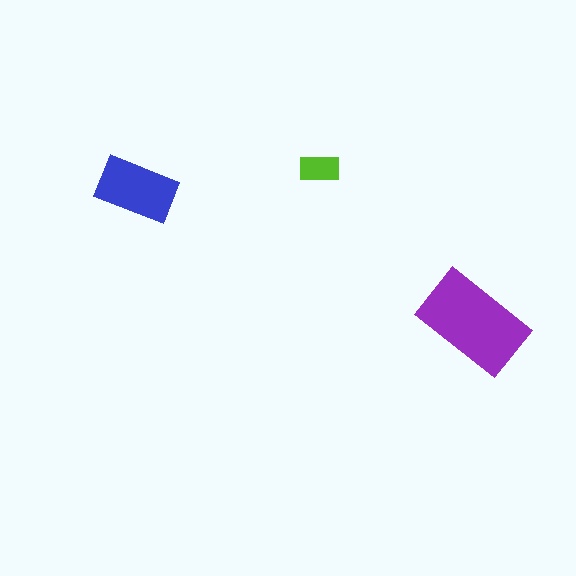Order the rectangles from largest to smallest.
the purple one, the blue one, the lime one.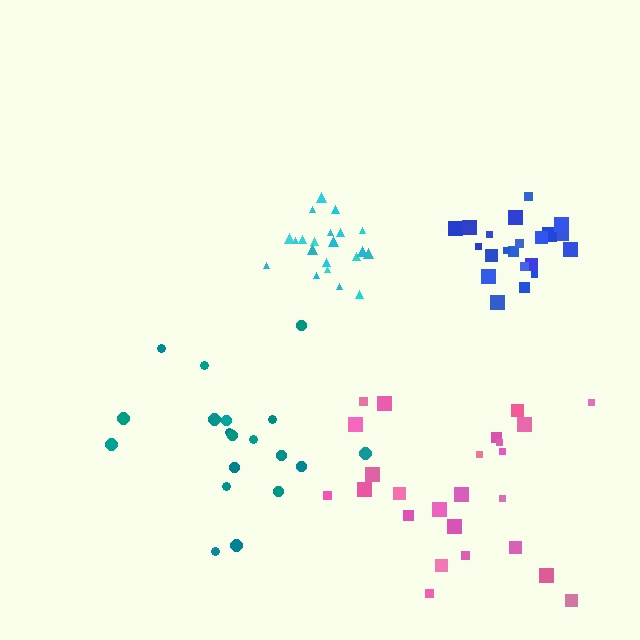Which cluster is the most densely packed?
Cyan.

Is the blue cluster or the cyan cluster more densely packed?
Cyan.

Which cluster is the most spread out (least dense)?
Teal.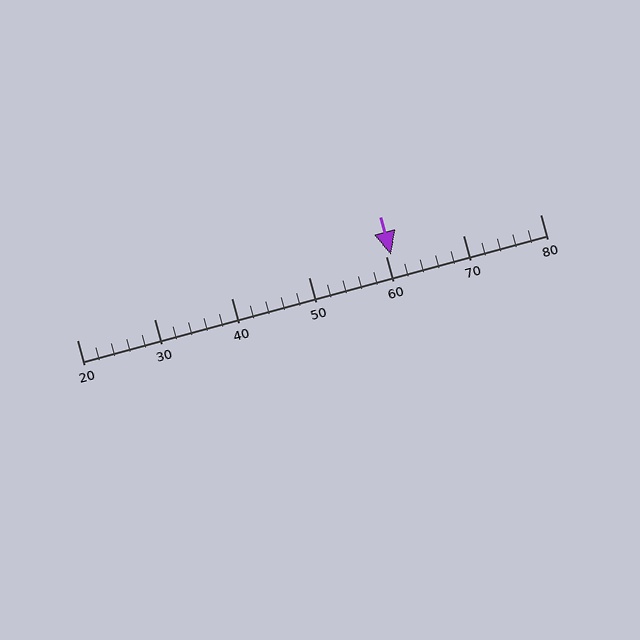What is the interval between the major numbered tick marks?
The major tick marks are spaced 10 units apart.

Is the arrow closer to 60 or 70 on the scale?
The arrow is closer to 60.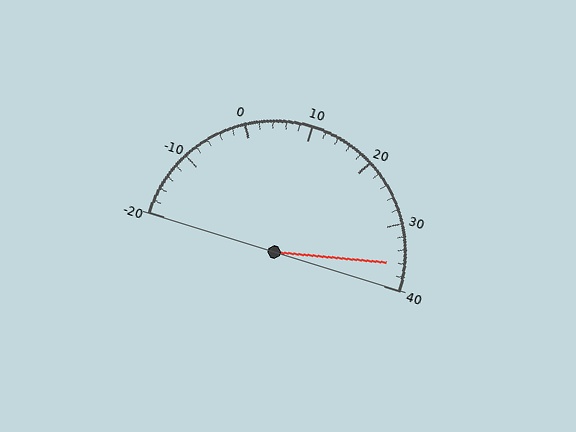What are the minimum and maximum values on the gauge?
The gauge ranges from -20 to 40.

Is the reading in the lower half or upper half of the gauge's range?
The reading is in the upper half of the range (-20 to 40).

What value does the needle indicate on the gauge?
The needle indicates approximately 36.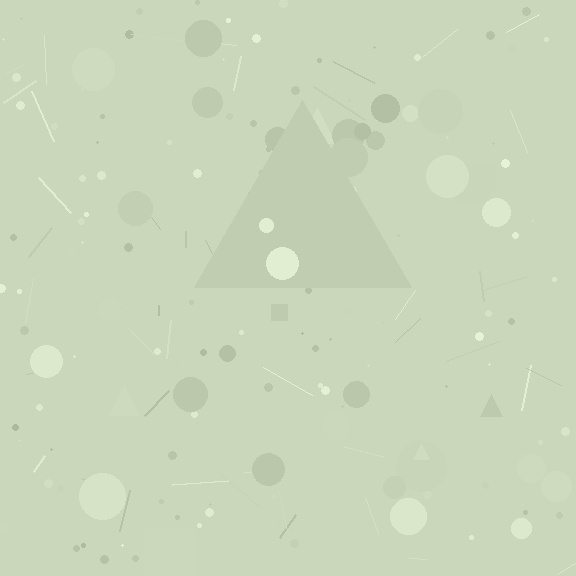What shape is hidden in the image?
A triangle is hidden in the image.